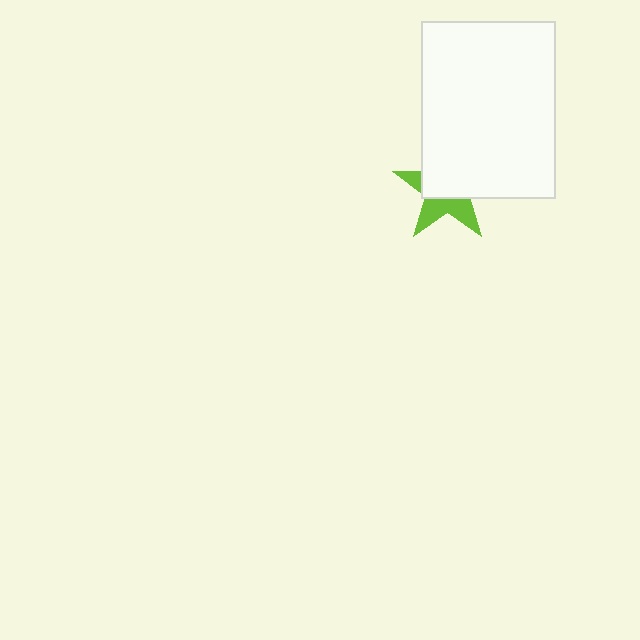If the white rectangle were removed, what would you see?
You would see the complete lime star.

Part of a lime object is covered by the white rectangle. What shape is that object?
It is a star.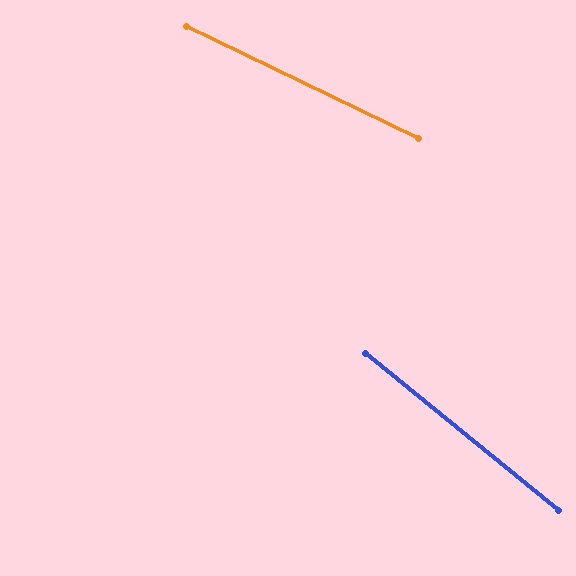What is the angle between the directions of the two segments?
Approximately 13 degrees.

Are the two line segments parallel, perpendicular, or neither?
Neither parallel nor perpendicular — they differ by about 13°.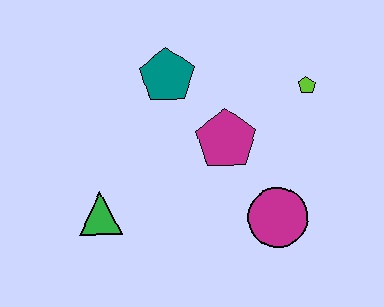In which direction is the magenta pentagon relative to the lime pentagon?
The magenta pentagon is to the left of the lime pentagon.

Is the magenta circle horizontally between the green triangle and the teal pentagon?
No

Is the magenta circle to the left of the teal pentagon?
No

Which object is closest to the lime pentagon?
The magenta pentagon is closest to the lime pentagon.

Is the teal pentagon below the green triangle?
No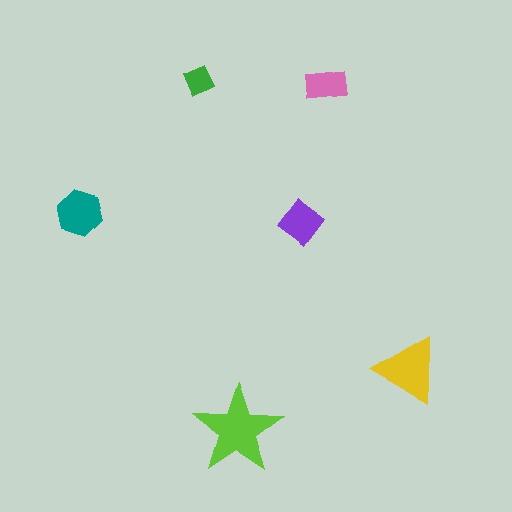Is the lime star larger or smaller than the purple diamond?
Larger.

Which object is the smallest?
The green diamond.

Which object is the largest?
The lime star.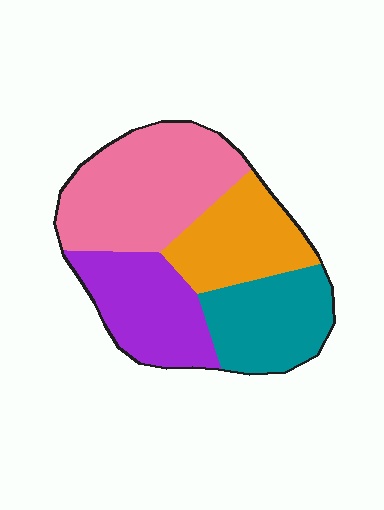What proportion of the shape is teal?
Teal covers roughly 20% of the shape.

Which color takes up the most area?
Pink, at roughly 35%.